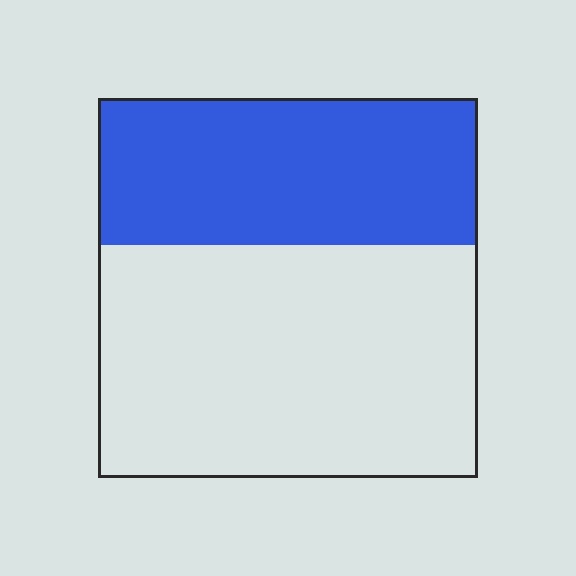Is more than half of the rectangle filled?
No.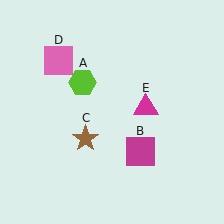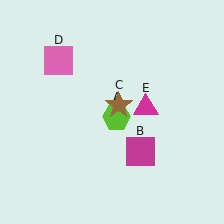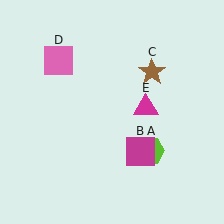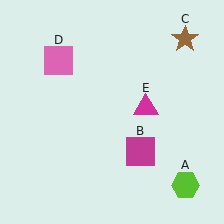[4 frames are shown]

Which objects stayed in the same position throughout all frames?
Magenta square (object B) and pink square (object D) and magenta triangle (object E) remained stationary.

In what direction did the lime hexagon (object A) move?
The lime hexagon (object A) moved down and to the right.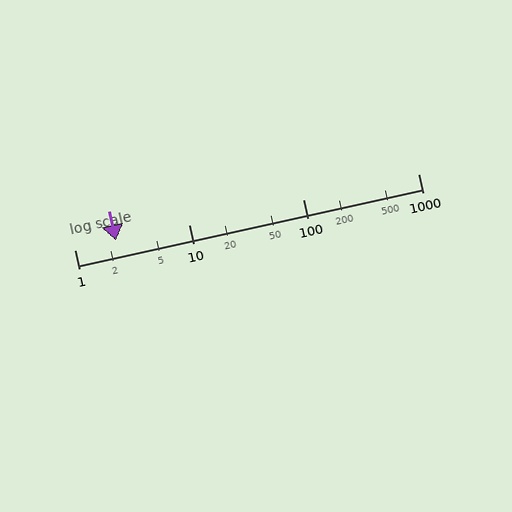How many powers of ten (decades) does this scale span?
The scale spans 3 decades, from 1 to 1000.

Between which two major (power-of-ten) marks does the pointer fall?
The pointer is between 1 and 10.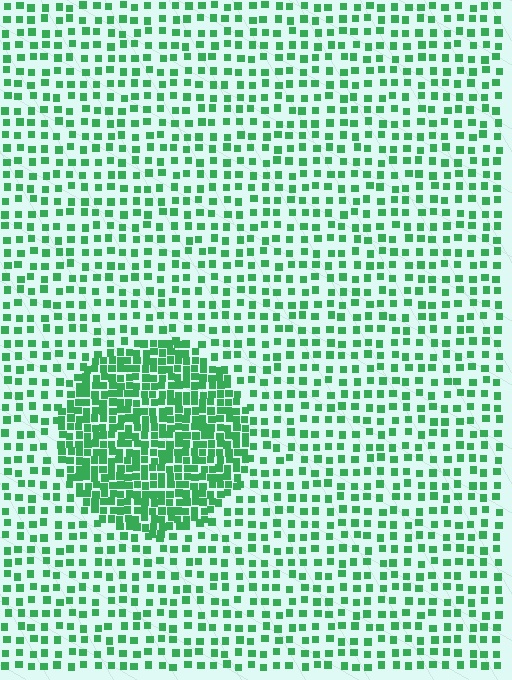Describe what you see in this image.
The image contains small green elements arranged at two different densities. A circle-shaped region is visible where the elements are more densely packed than the surrounding area.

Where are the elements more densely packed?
The elements are more densely packed inside the circle boundary.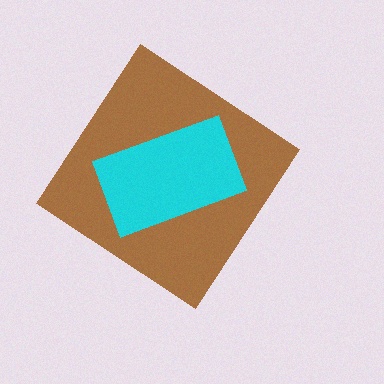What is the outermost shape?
The brown diamond.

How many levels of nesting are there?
2.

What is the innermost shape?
The cyan rectangle.